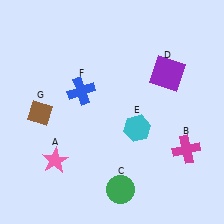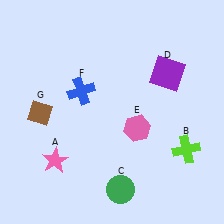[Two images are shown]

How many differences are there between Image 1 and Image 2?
There are 2 differences between the two images.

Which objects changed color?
B changed from magenta to lime. E changed from cyan to pink.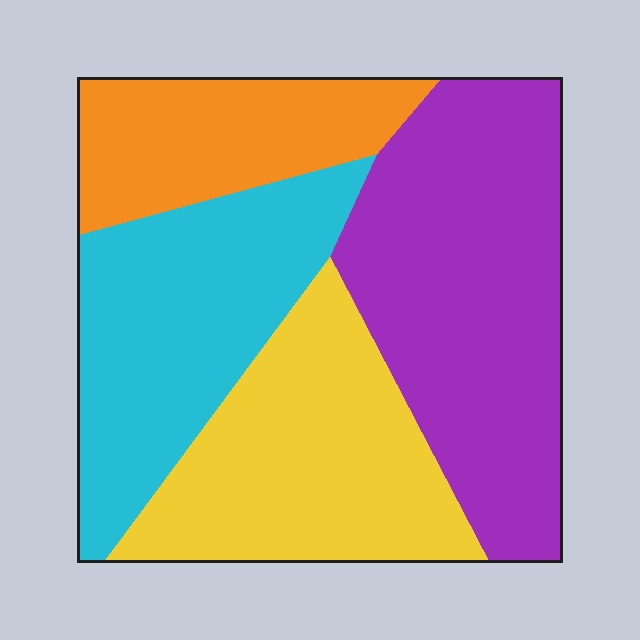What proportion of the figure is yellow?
Yellow covers around 25% of the figure.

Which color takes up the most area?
Purple, at roughly 35%.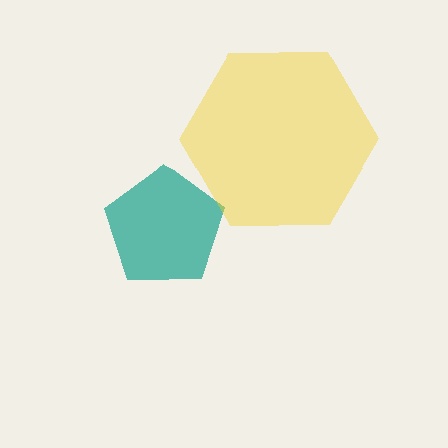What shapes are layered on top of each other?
The layered shapes are: a teal pentagon, a yellow hexagon.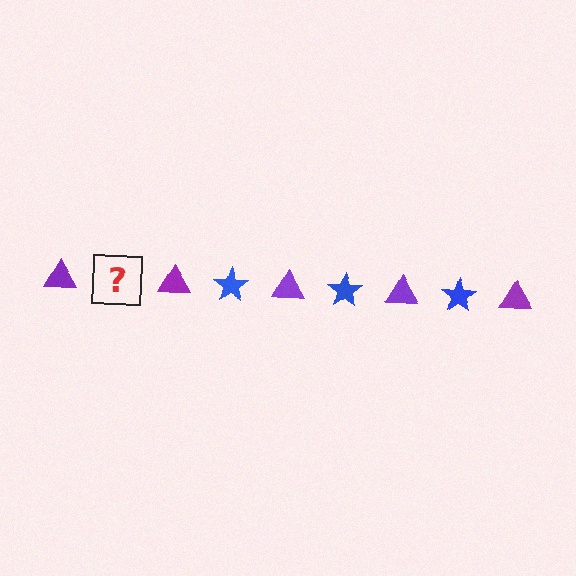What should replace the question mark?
The question mark should be replaced with a blue star.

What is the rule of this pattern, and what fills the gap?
The rule is that the pattern alternates between purple triangle and blue star. The gap should be filled with a blue star.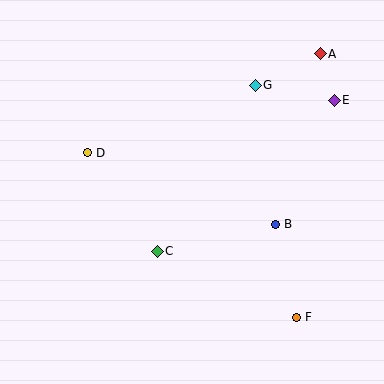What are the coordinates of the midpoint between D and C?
The midpoint between D and C is at (123, 202).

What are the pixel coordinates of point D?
Point D is at (88, 153).